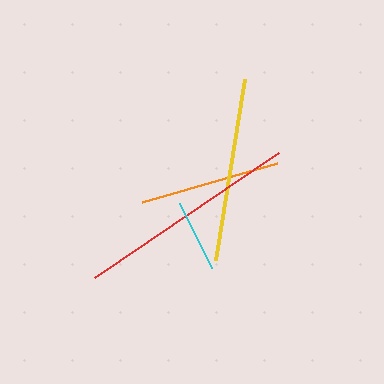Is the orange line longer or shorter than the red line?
The red line is longer than the orange line.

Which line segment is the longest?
The red line is the longest at approximately 223 pixels.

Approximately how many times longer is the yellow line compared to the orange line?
The yellow line is approximately 1.3 times the length of the orange line.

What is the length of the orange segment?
The orange segment is approximately 141 pixels long.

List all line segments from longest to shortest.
From longest to shortest: red, yellow, orange, cyan.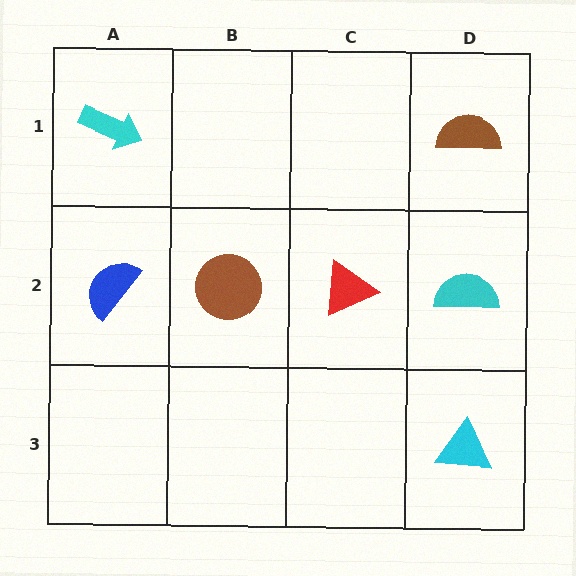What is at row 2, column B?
A brown circle.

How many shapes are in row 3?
1 shape.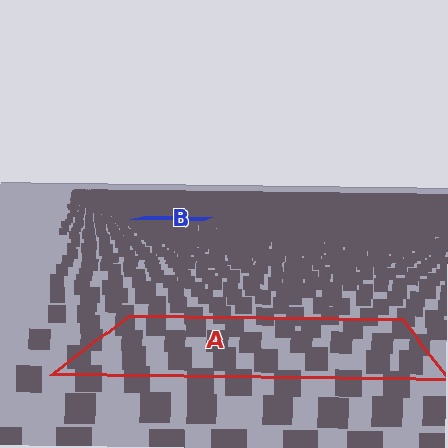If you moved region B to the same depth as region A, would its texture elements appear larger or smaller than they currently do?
They would appear larger. At a closer depth, the same texture elements are projected at a bigger on-screen size.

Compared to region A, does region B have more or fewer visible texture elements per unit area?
Region B has more texture elements per unit area — they are packed more densely because it is farther away.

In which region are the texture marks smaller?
The texture marks are smaller in region B, because it is farther away.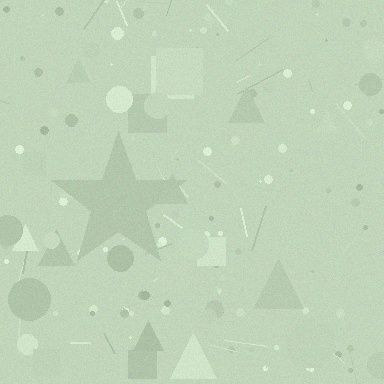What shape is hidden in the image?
A star is hidden in the image.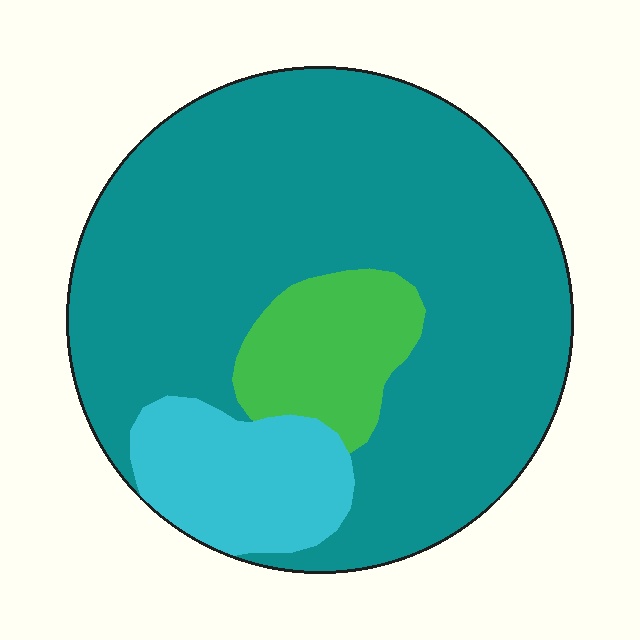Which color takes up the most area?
Teal, at roughly 75%.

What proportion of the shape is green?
Green covers about 10% of the shape.